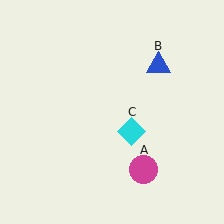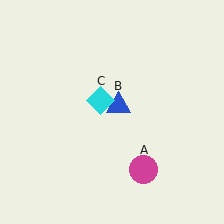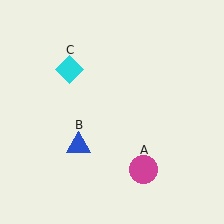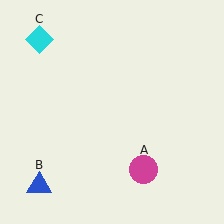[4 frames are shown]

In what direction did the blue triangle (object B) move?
The blue triangle (object B) moved down and to the left.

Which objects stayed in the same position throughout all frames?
Magenta circle (object A) remained stationary.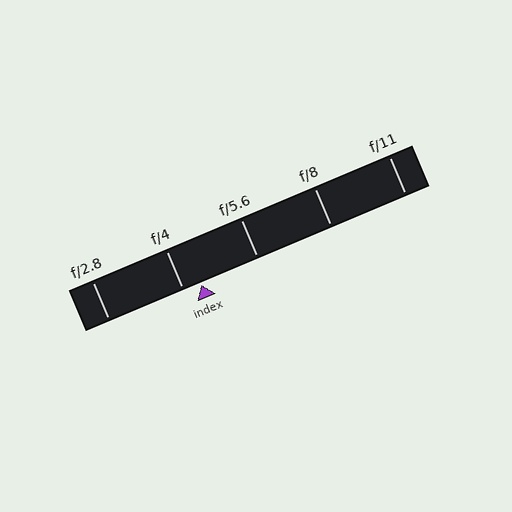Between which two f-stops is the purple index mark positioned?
The index mark is between f/4 and f/5.6.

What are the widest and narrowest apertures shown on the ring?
The widest aperture shown is f/2.8 and the narrowest is f/11.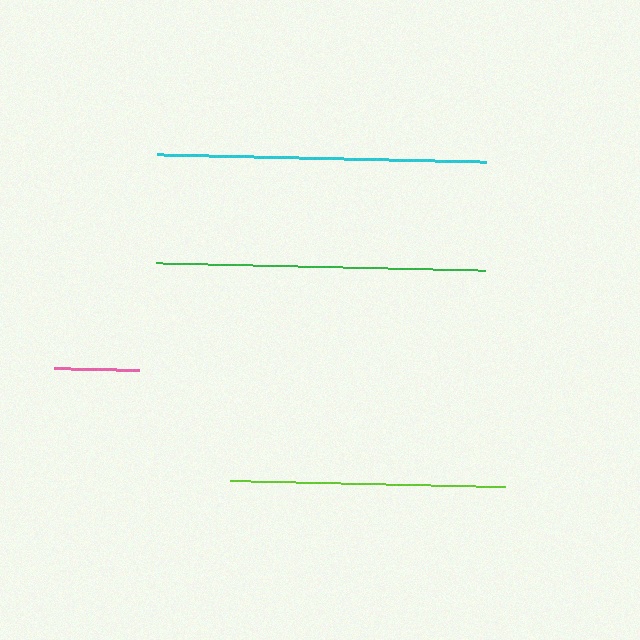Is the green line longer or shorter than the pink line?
The green line is longer than the pink line.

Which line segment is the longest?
The cyan line is the longest at approximately 329 pixels.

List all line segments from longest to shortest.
From longest to shortest: cyan, green, lime, pink.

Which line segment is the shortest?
The pink line is the shortest at approximately 85 pixels.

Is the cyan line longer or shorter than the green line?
The cyan line is longer than the green line.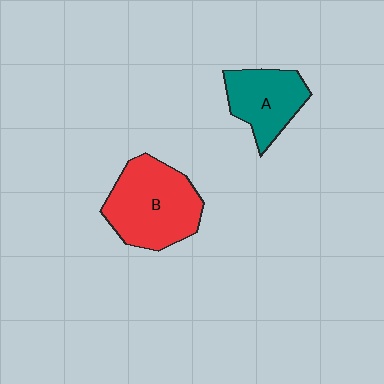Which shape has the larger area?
Shape B (red).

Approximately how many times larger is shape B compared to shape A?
Approximately 1.5 times.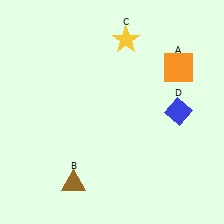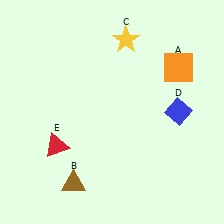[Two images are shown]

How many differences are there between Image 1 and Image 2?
There is 1 difference between the two images.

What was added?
A red triangle (E) was added in Image 2.